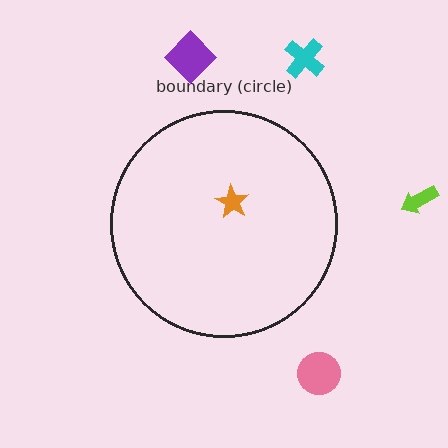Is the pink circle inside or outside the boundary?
Outside.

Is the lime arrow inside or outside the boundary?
Outside.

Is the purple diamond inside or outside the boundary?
Outside.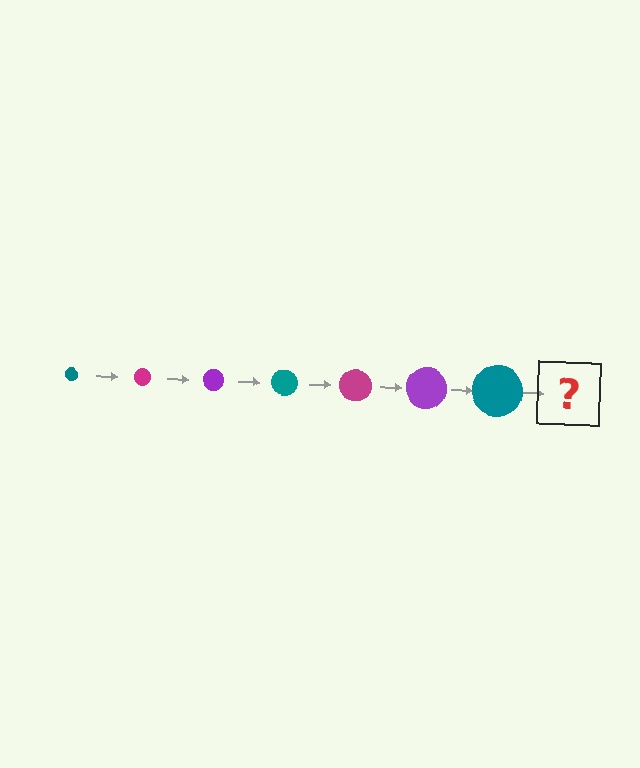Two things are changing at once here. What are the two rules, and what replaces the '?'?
The two rules are that the circle grows larger each step and the color cycles through teal, magenta, and purple. The '?' should be a magenta circle, larger than the previous one.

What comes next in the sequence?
The next element should be a magenta circle, larger than the previous one.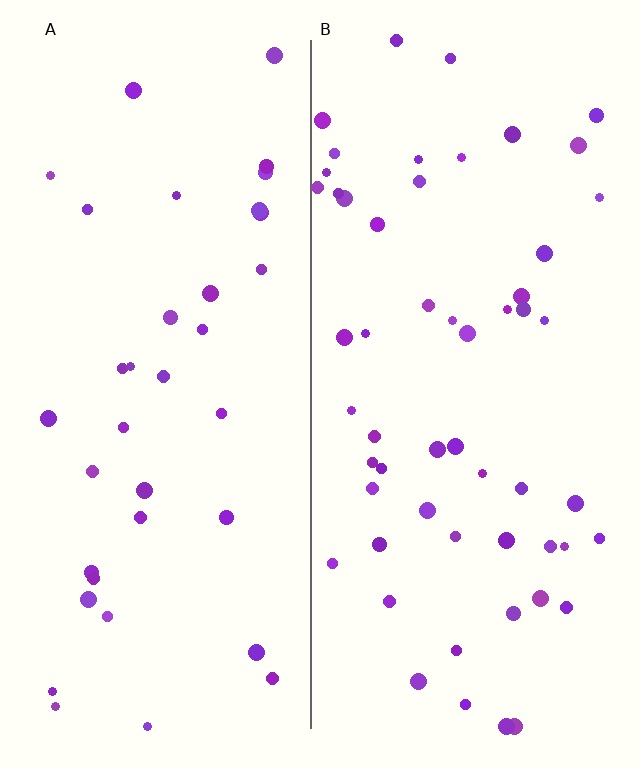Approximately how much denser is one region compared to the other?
Approximately 1.5× — region B over region A.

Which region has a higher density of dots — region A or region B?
B (the right).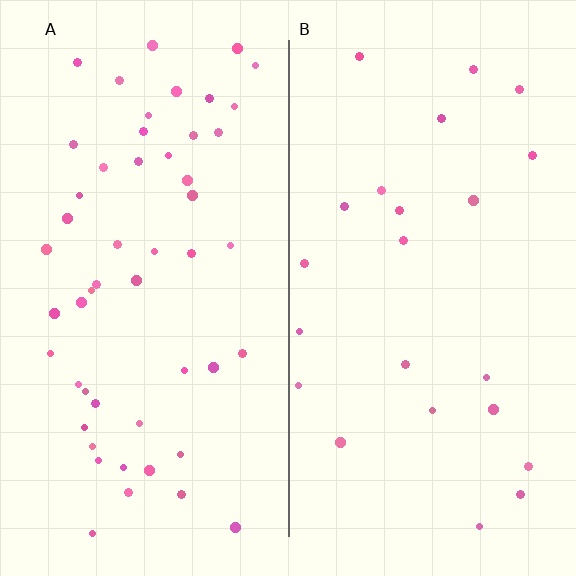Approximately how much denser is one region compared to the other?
Approximately 2.3× — region A over region B.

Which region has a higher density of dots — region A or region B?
A (the left).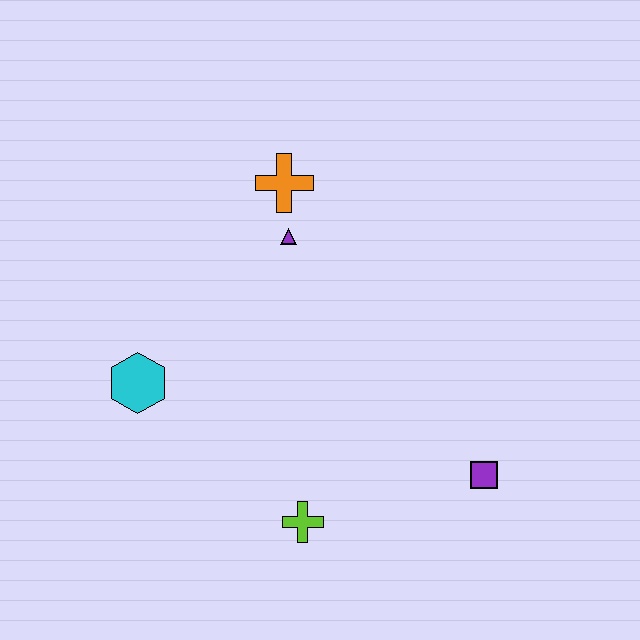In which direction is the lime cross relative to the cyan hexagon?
The lime cross is to the right of the cyan hexagon.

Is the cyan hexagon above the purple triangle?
No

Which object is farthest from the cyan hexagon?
The purple square is farthest from the cyan hexagon.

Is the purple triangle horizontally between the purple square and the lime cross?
No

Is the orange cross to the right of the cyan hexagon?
Yes